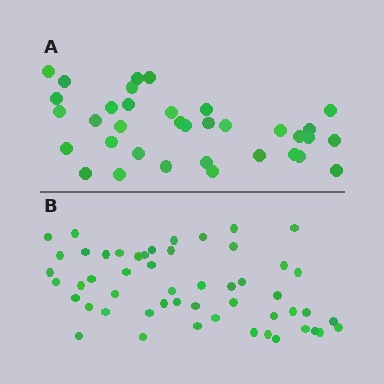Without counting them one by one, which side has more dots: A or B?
Region B (the bottom region) has more dots.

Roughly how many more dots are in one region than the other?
Region B has approximately 15 more dots than region A.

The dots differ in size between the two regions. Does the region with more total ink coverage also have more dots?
No. Region A has more total ink coverage because its dots are larger, but region B actually contains more individual dots. Total area can be misleading — the number of items is what matters here.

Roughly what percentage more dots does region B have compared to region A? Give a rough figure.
About 50% more.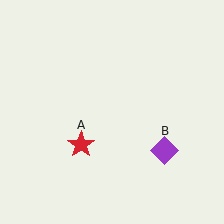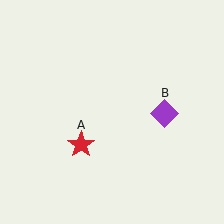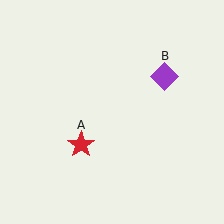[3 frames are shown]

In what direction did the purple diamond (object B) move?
The purple diamond (object B) moved up.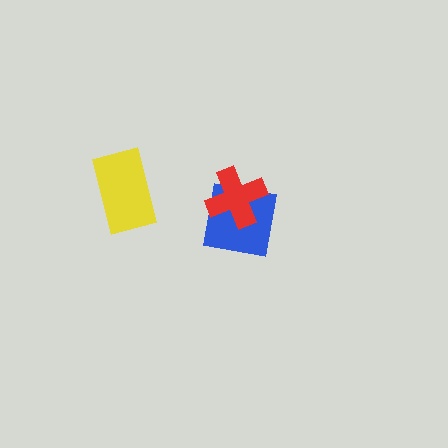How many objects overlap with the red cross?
1 object overlaps with the red cross.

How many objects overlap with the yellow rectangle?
0 objects overlap with the yellow rectangle.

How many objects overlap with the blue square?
1 object overlaps with the blue square.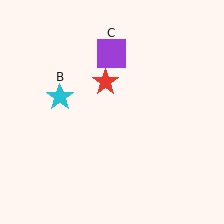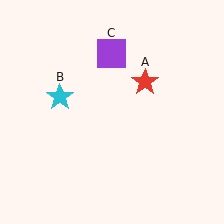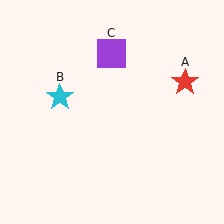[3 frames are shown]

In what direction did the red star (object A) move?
The red star (object A) moved right.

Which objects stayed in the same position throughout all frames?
Cyan star (object B) and purple square (object C) remained stationary.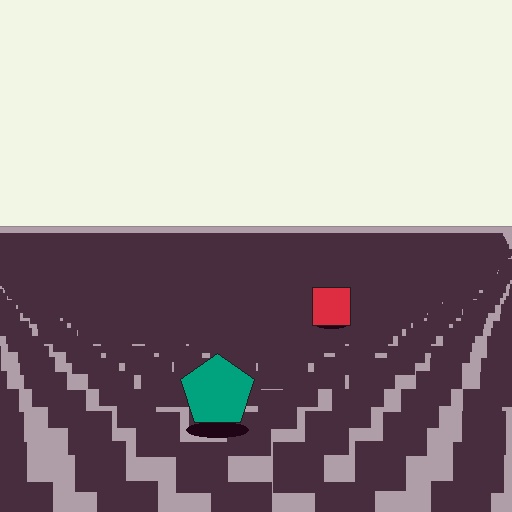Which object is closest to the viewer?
The teal pentagon is closest. The texture marks near it are larger and more spread out.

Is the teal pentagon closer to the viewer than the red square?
Yes. The teal pentagon is closer — you can tell from the texture gradient: the ground texture is coarser near it.